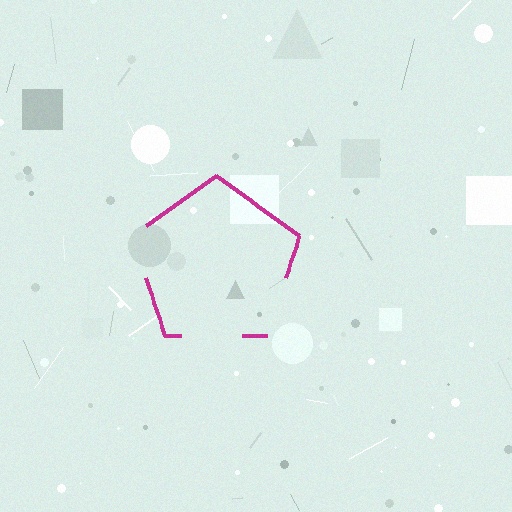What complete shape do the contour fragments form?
The contour fragments form a pentagon.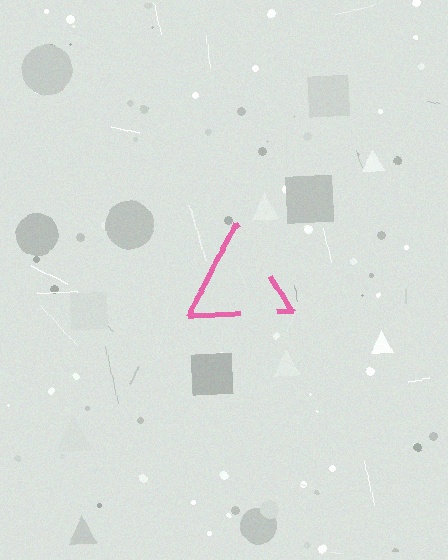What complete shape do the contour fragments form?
The contour fragments form a triangle.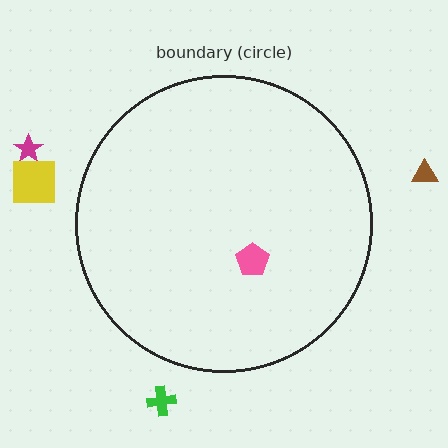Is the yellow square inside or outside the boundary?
Outside.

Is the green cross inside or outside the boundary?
Outside.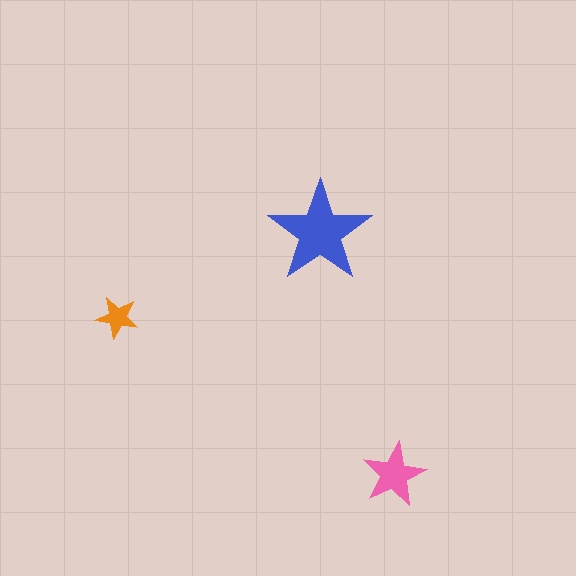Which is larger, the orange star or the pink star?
The pink one.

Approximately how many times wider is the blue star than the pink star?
About 1.5 times wider.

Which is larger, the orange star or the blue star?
The blue one.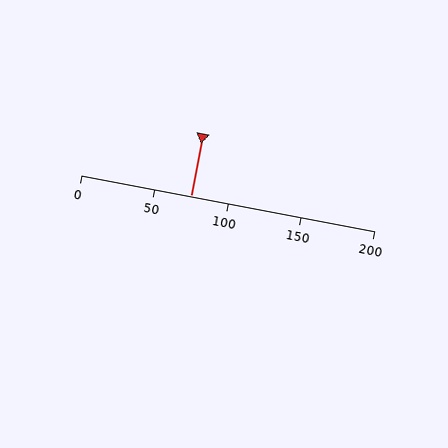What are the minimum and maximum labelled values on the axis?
The axis runs from 0 to 200.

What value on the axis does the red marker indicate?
The marker indicates approximately 75.